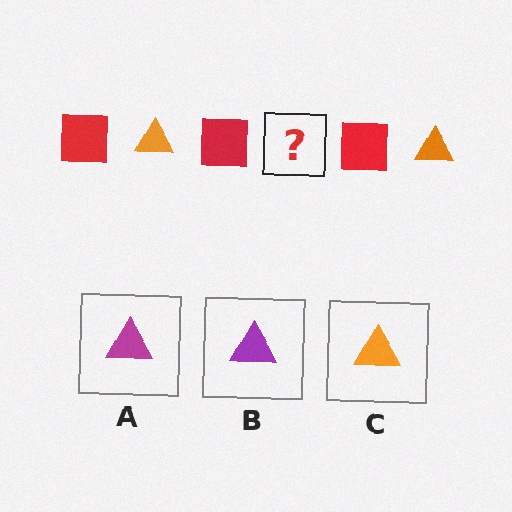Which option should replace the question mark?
Option C.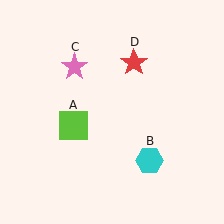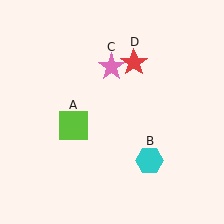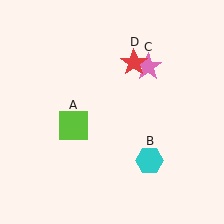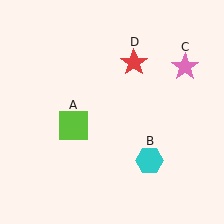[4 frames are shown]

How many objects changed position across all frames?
1 object changed position: pink star (object C).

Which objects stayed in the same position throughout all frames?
Lime square (object A) and cyan hexagon (object B) and red star (object D) remained stationary.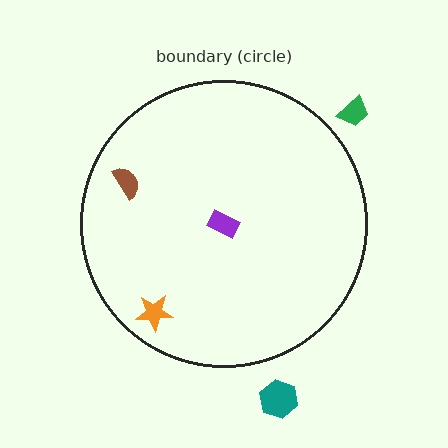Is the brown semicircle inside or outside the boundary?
Inside.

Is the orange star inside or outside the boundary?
Inside.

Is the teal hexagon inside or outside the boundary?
Outside.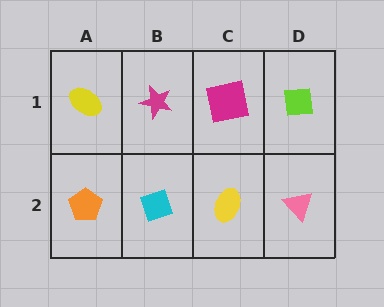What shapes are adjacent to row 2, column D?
A lime square (row 1, column D), a yellow ellipse (row 2, column C).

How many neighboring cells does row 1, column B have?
3.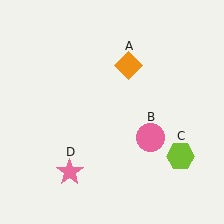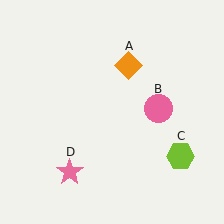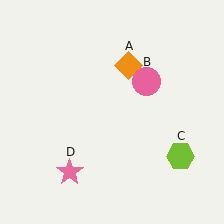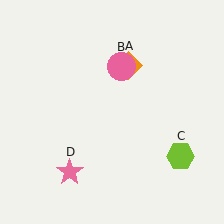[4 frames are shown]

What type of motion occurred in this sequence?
The pink circle (object B) rotated counterclockwise around the center of the scene.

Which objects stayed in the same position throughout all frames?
Orange diamond (object A) and lime hexagon (object C) and pink star (object D) remained stationary.